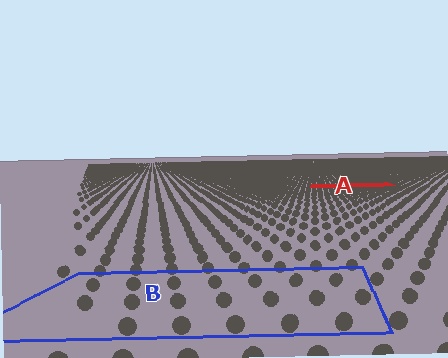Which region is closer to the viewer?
Region B is closer. The texture elements there are larger and more spread out.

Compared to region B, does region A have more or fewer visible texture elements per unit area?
Region A has more texture elements per unit area — they are packed more densely because it is farther away.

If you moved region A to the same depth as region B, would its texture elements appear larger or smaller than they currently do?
They would appear larger. At a closer depth, the same texture elements are projected at a bigger on-screen size.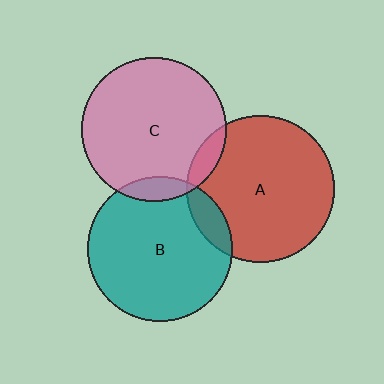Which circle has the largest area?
Circle A (red).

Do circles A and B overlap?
Yes.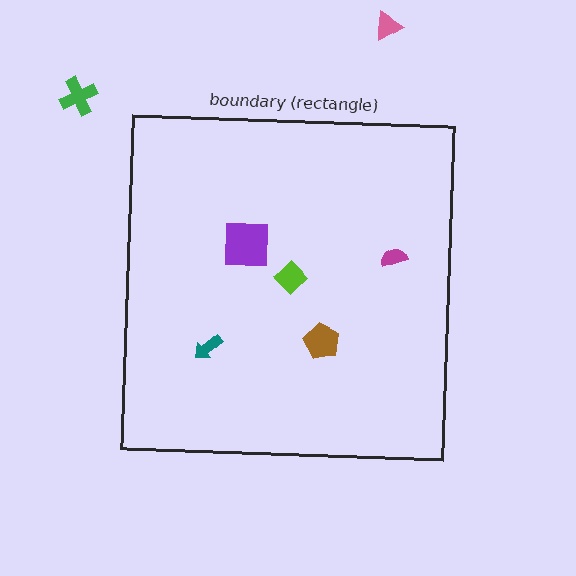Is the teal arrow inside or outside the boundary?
Inside.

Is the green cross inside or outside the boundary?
Outside.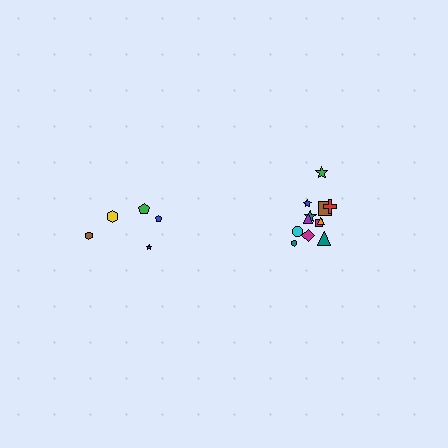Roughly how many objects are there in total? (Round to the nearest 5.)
Roughly 15 objects in total.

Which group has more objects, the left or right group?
The right group.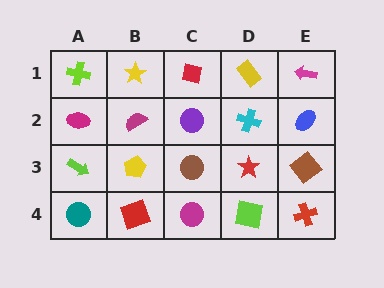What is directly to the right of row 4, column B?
A magenta circle.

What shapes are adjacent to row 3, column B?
A magenta semicircle (row 2, column B), a red square (row 4, column B), a lime arrow (row 3, column A), a brown circle (row 3, column C).